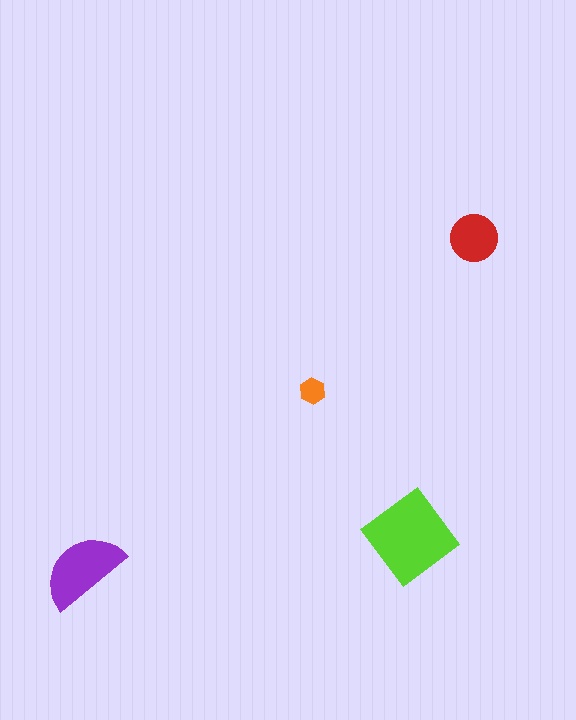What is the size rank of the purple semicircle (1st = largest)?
2nd.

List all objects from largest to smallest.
The lime diamond, the purple semicircle, the red circle, the orange hexagon.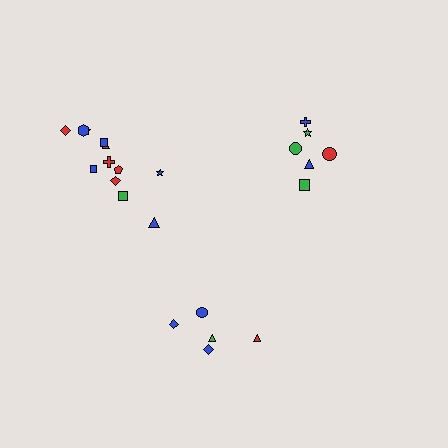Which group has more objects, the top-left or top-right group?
The top-left group.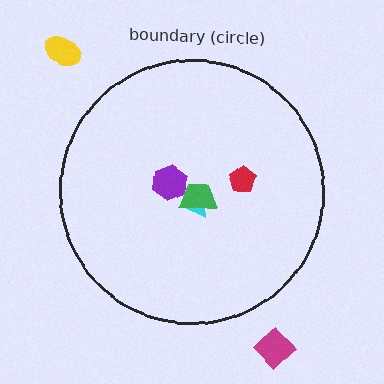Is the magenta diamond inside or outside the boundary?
Outside.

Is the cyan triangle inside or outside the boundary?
Inside.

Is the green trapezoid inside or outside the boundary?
Inside.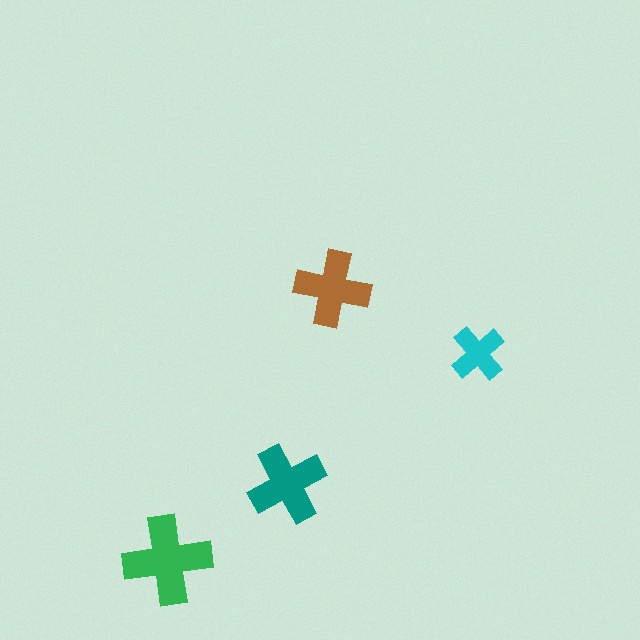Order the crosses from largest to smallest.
the green one, the teal one, the brown one, the cyan one.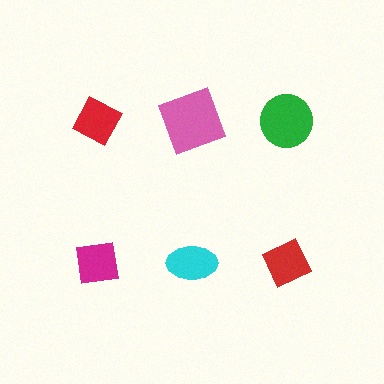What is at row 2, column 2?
A cyan ellipse.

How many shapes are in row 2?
3 shapes.